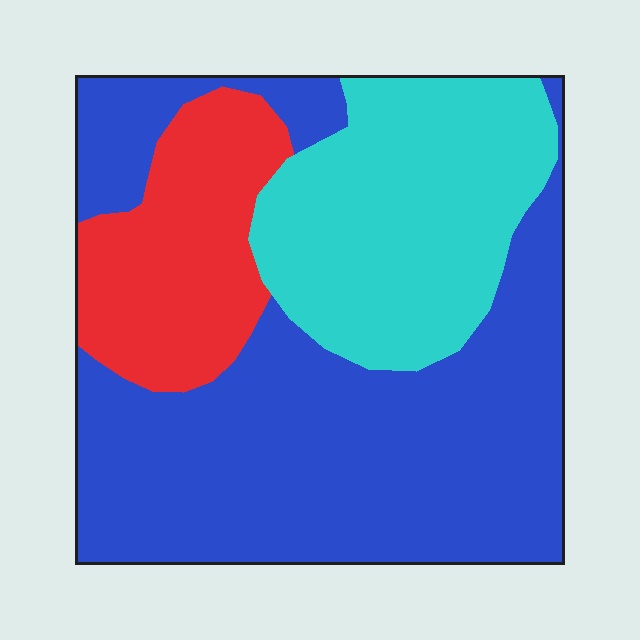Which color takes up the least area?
Red, at roughly 20%.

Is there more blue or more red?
Blue.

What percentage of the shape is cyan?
Cyan covers about 25% of the shape.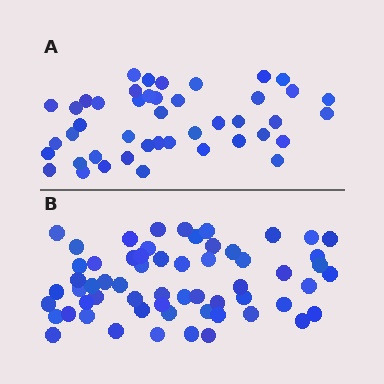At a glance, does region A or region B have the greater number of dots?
Region B (the bottom region) has more dots.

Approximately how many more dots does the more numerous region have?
Region B has approximately 15 more dots than region A.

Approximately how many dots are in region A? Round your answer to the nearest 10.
About 40 dots. (The exact count is 44, which rounds to 40.)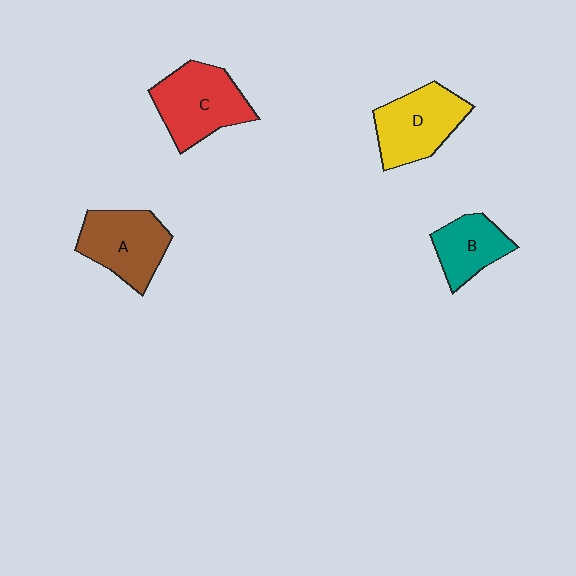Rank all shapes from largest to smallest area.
From largest to smallest: C (red), D (yellow), A (brown), B (teal).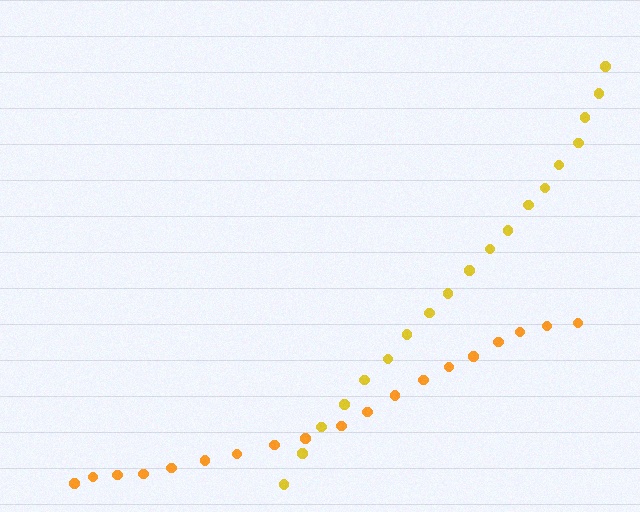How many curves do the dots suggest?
There are 2 distinct paths.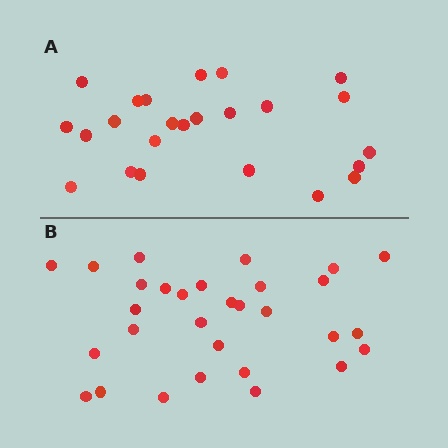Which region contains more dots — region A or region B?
Region B (the bottom region) has more dots.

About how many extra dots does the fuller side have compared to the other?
Region B has about 6 more dots than region A.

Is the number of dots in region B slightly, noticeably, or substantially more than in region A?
Region B has noticeably more, but not dramatically so. The ratio is roughly 1.2 to 1.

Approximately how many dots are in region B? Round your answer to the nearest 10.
About 30 dots.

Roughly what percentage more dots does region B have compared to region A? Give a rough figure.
About 25% more.